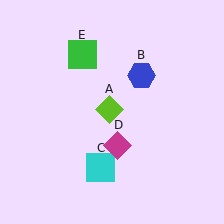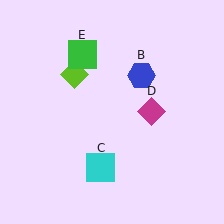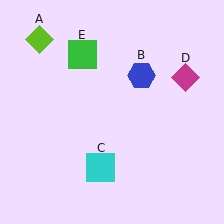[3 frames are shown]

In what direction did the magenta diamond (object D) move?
The magenta diamond (object D) moved up and to the right.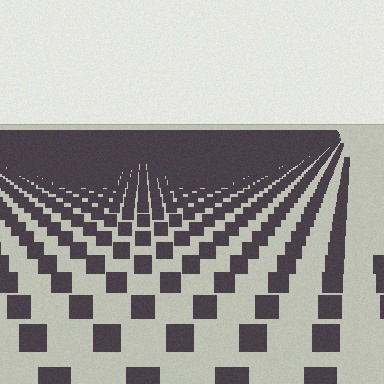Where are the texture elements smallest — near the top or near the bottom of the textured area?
Near the top.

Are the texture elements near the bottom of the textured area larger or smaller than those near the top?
Larger. Near the bottom, elements are closer to the viewer and appear at a bigger on-screen size.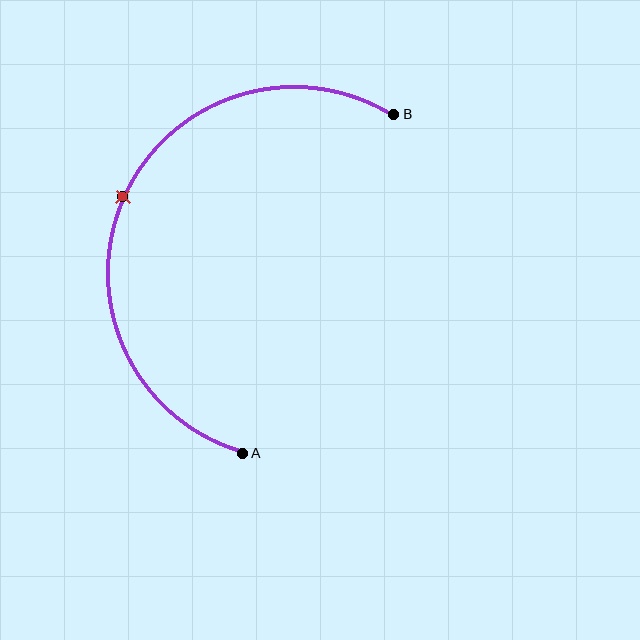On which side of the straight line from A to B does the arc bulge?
The arc bulges to the left of the straight line connecting A and B.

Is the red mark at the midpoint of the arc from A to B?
Yes. The red mark lies on the arc at equal arc-length from both A and B — it is the arc midpoint.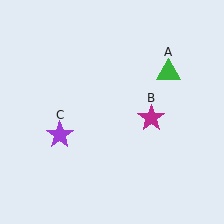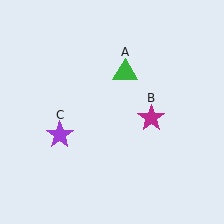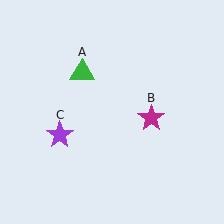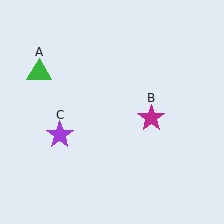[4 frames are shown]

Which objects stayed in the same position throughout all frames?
Magenta star (object B) and purple star (object C) remained stationary.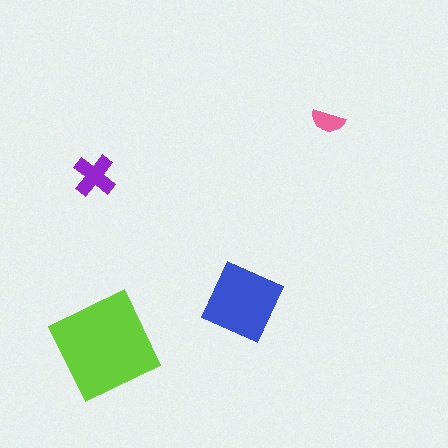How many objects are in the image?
There are 4 objects in the image.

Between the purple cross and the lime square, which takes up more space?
The lime square.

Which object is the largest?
The lime square.